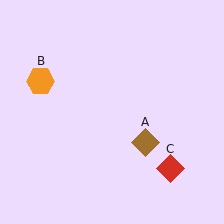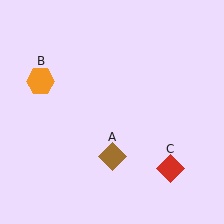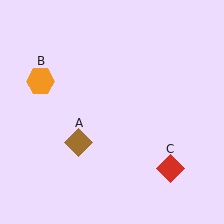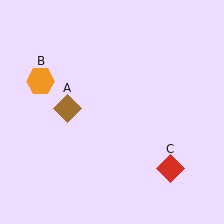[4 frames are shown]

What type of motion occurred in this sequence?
The brown diamond (object A) rotated clockwise around the center of the scene.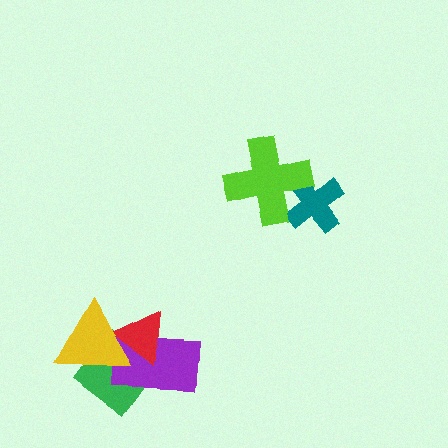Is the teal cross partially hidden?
Yes, it is partially covered by another shape.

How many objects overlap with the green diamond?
3 objects overlap with the green diamond.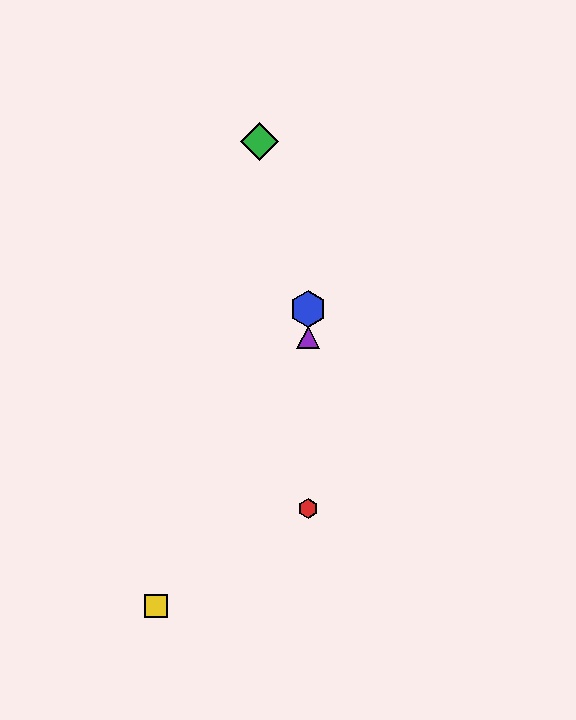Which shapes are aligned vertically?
The red hexagon, the blue hexagon, the purple triangle are aligned vertically.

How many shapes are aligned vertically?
3 shapes (the red hexagon, the blue hexagon, the purple triangle) are aligned vertically.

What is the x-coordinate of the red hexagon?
The red hexagon is at x≈308.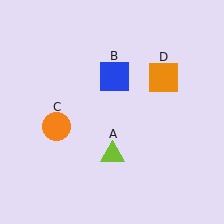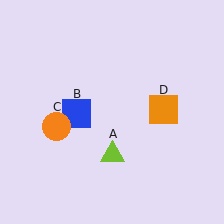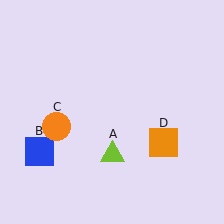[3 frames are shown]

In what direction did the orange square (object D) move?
The orange square (object D) moved down.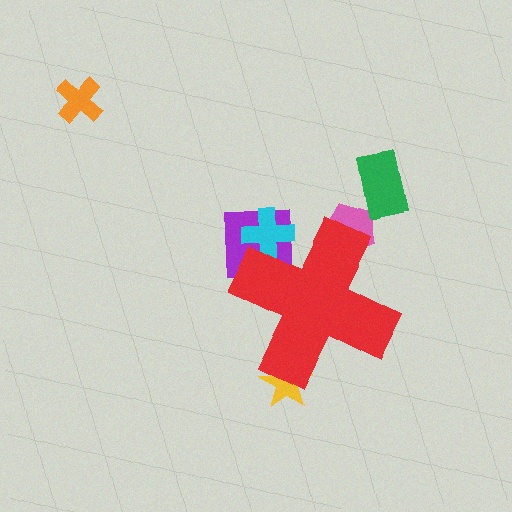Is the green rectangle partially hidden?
No, the green rectangle is fully visible.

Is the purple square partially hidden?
Yes, the purple square is partially hidden behind the red cross.